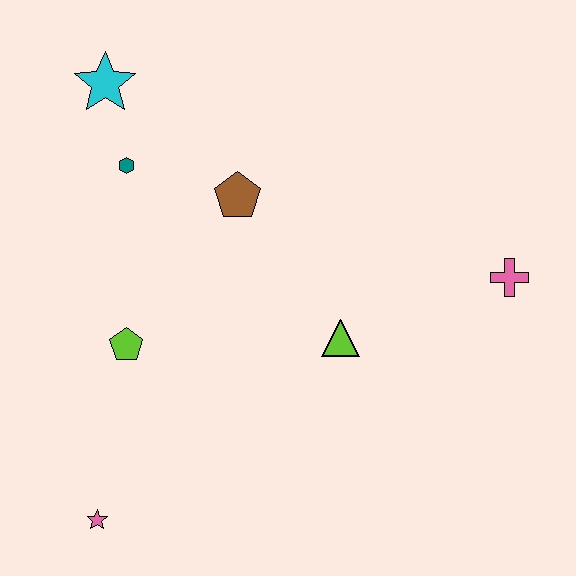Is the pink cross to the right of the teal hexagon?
Yes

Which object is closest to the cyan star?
The teal hexagon is closest to the cyan star.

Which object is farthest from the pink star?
The pink cross is farthest from the pink star.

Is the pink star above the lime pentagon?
No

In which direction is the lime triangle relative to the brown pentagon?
The lime triangle is below the brown pentagon.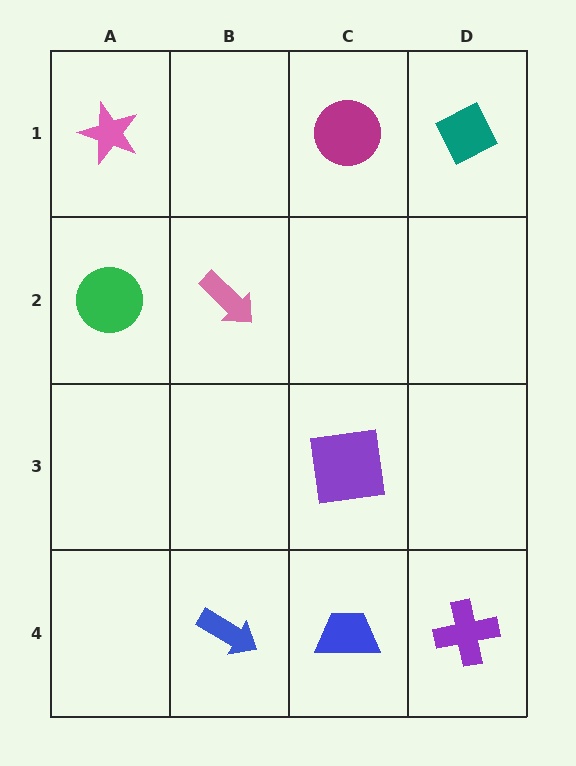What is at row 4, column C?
A blue trapezoid.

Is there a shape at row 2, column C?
No, that cell is empty.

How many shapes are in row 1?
3 shapes.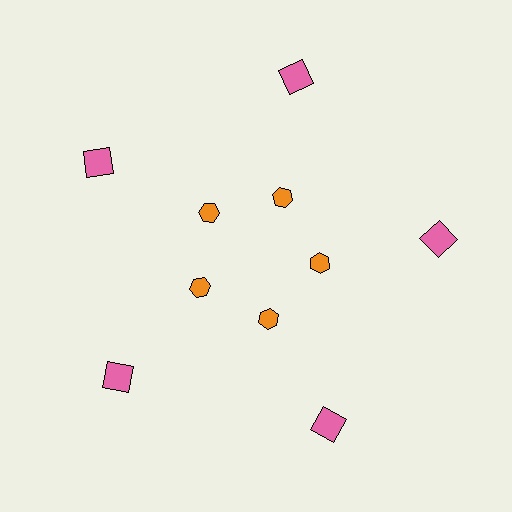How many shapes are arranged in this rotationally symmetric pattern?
There are 10 shapes, arranged in 5 groups of 2.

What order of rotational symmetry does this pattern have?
This pattern has 5-fold rotational symmetry.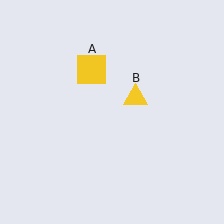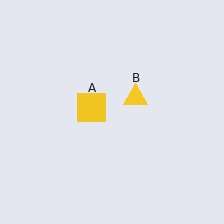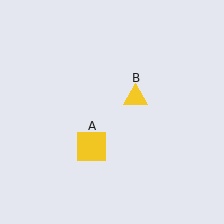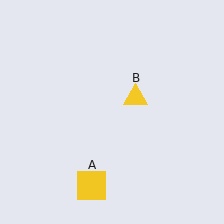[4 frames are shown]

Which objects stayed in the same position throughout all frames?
Yellow triangle (object B) remained stationary.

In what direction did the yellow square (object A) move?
The yellow square (object A) moved down.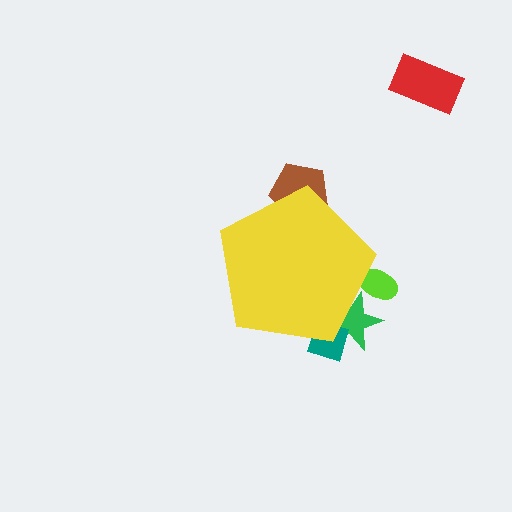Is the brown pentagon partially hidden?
Yes, the brown pentagon is partially hidden behind the yellow pentagon.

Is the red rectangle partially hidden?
No, the red rectangle is fully visible.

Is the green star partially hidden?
Yes, the green star is partially hidden behind the yellow pentagon.